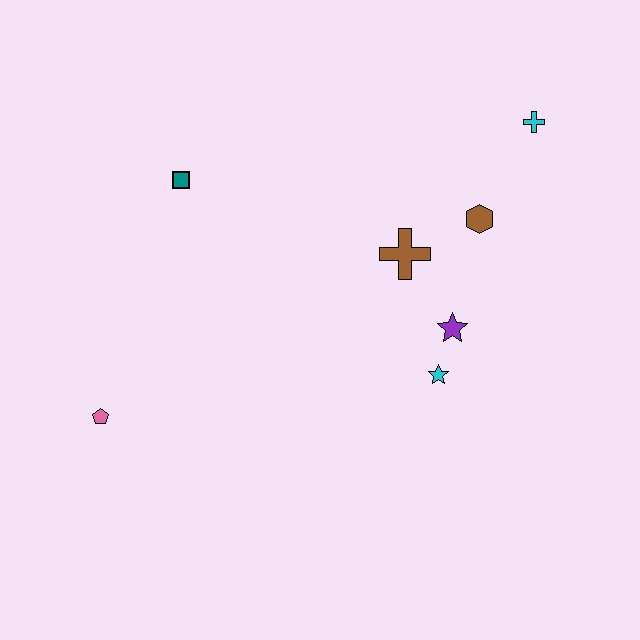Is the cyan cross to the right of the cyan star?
Yes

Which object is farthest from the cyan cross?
The pink pentagon is farthest from the cyan cross.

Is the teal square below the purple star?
No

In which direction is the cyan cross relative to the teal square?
The cyan cross is to the right of the teal square.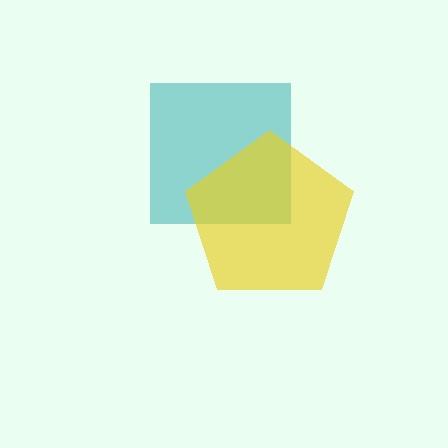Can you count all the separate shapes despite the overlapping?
Yes, there are 2 separate shapes.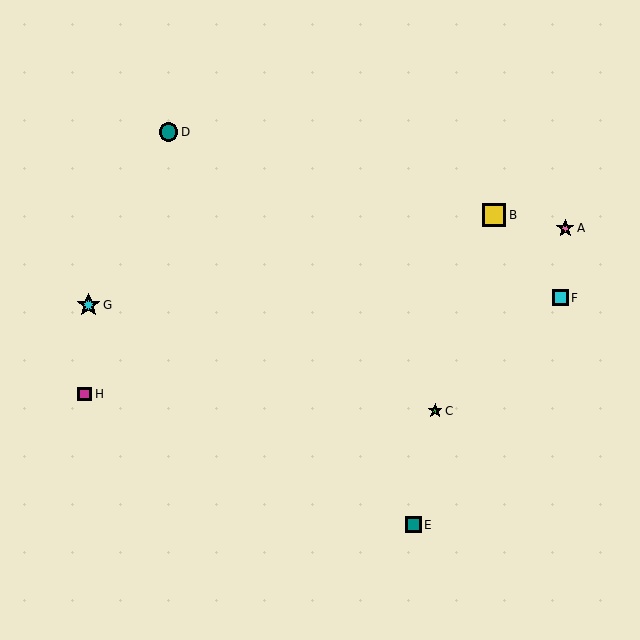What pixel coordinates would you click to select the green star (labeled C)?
Click at (435, 411) to select the green star C.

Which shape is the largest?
The cyan star (labeled G) is the largest.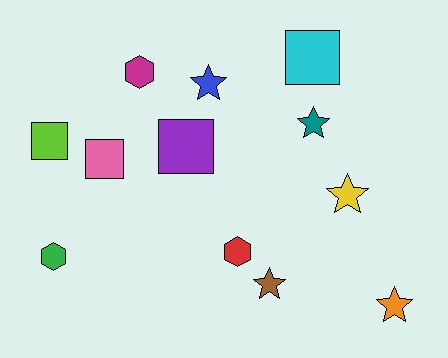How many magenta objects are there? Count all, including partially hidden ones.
There is 1 magenta object.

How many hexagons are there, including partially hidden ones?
There are 3 hexagons.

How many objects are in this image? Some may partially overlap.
There are 12 objects.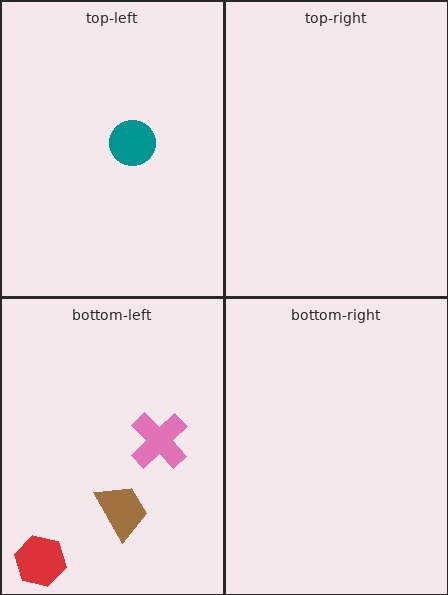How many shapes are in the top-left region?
1.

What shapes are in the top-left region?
The teal circle.